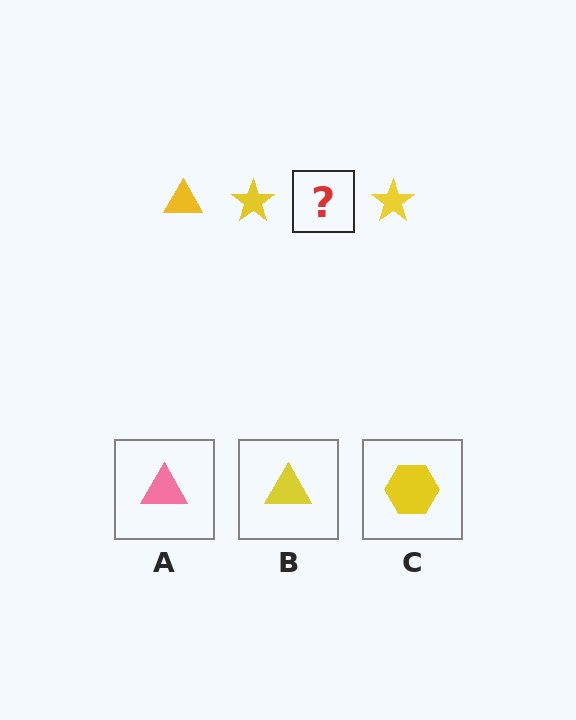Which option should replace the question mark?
Option B.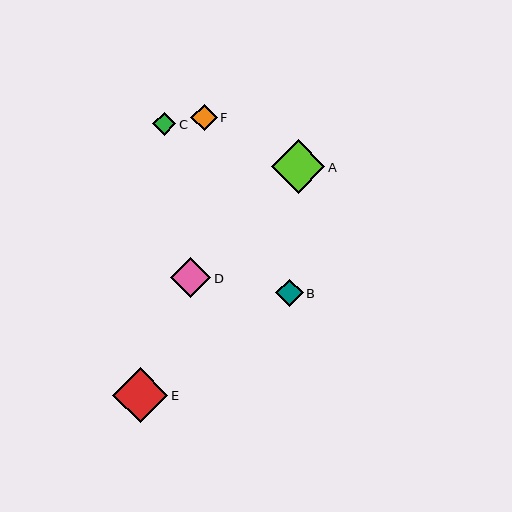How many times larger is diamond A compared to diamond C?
Diamond A is approximately 2.3 times the size of diamond C.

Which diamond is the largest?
Diamond E is the largest with a size of approximately 55 pixels.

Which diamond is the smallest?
Diamond C is the smallest with a size of approximately 23 pixels.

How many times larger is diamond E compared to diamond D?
Diamond E is approximately 1.4 times the size of diamond D.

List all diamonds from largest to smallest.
From largest to smallest: E, A, D, B, F, C.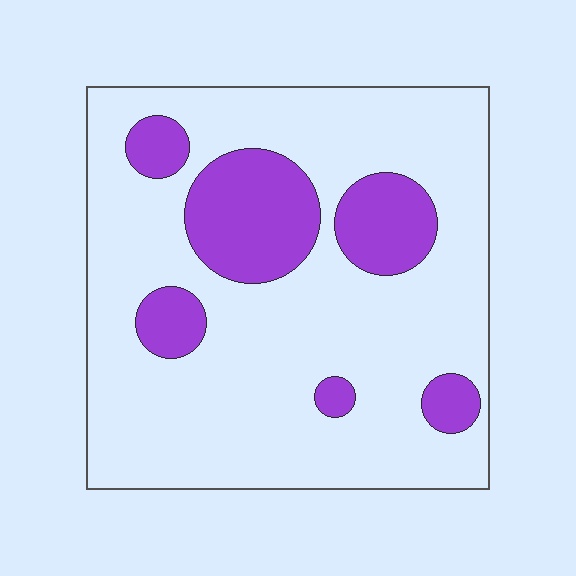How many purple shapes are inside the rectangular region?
6.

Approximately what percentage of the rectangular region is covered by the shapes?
Approximately 20%.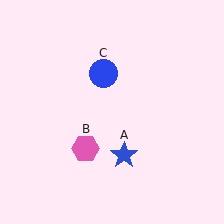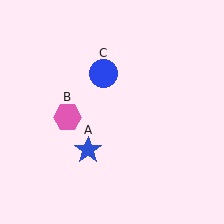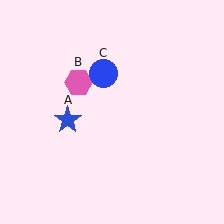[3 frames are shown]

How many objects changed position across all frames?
2 objects changed position: blue star (object A), pink hexagon (object B).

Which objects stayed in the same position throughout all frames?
Blue circle (object C) remained stationary.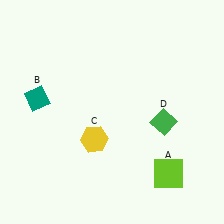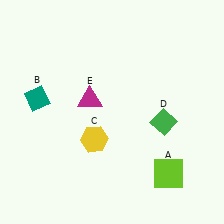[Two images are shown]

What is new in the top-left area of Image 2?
A magenta triangle (E) was added in the top-left area of Image 2.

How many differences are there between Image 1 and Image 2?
There is 1 difference between the two images.